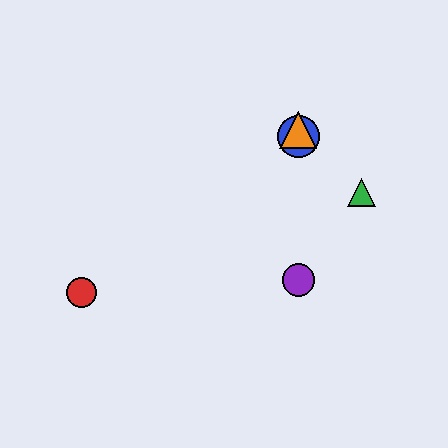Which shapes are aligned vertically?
The blue circle, the yellow triangle, the purple circle, the orange triangle are aligned vertically.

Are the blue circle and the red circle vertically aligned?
No, the blue circle is at x≈298 and the red circle is at x≈82.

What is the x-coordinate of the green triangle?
The green triangle is at x≈362.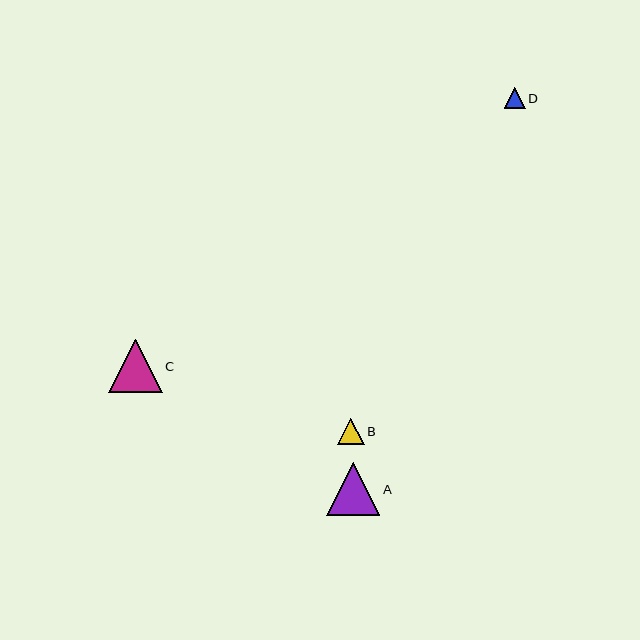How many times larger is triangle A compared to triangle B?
Triangle A is approximately 2.0 times the size of triangle B.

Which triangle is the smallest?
Triangle D is the smallest with a size of approximately 21 pixels.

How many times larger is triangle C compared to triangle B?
Triangle C is approximately 2.0 times the size of triangle B.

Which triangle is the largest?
Triangle C is the largest with a size of approximately 53 pixels.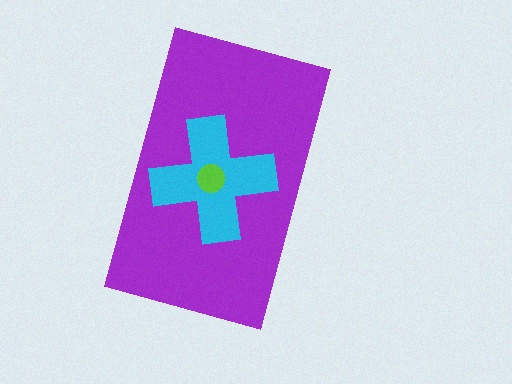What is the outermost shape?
The purple rectangle.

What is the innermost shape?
The lime circle.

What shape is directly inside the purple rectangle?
The cyan cross.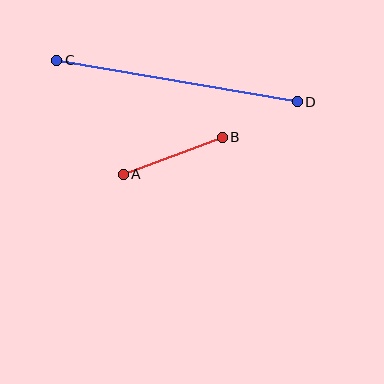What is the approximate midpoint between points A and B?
The midpoint is at approximately (173, 156) pixels.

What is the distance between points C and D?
The distance is approximately 244 pixels.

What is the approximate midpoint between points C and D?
The midpoint is at approximately (177, 81) pixels.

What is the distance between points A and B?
The distance is approximately 106 pixels.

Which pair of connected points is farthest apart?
Points C and D are farthest apart.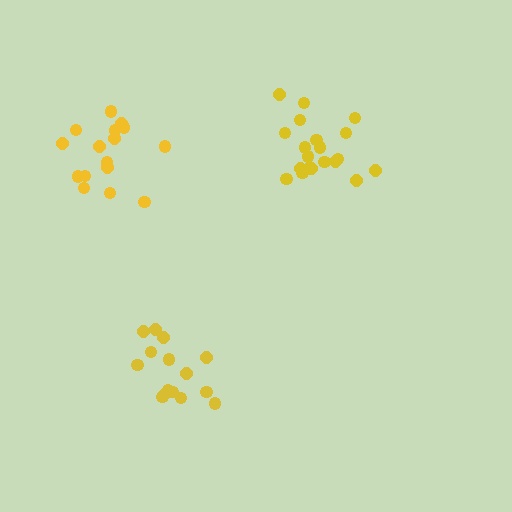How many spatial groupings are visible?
There are 3 spatial groupings.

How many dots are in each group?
Group 1: 20 dots, Group 2: 15 dots, Group 3: 16 dots (51 total).